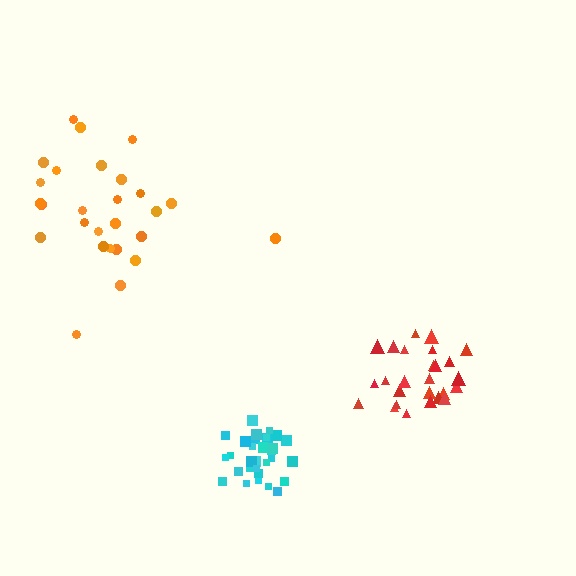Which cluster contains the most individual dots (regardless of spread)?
Cyan (32).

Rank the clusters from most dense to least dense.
cyan, red, orange.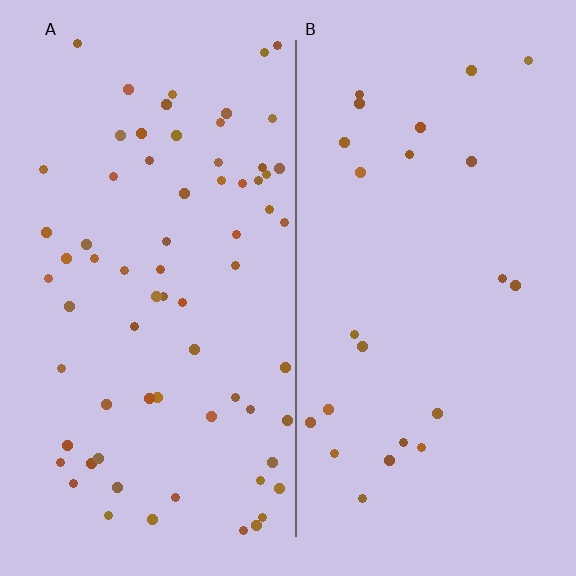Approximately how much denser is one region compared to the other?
Approximately 2.9× — region A over region B.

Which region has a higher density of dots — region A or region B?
A (the left).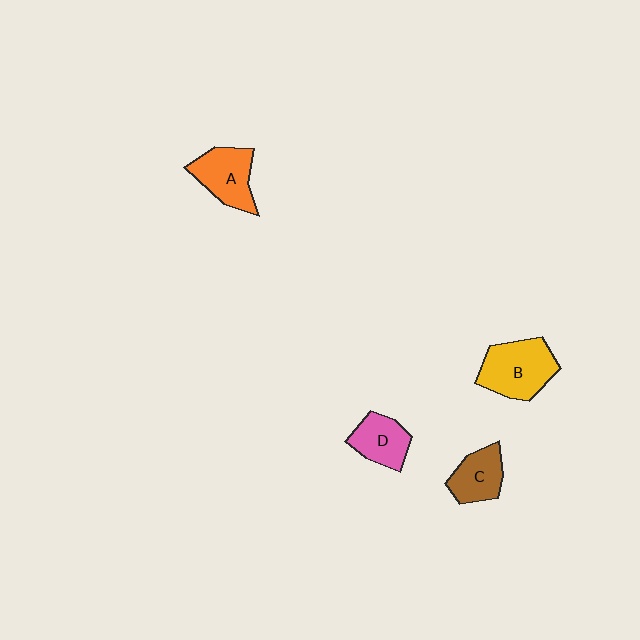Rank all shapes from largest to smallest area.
From largest to smallest: B (yellow), A (orange), D (pink), C (brown).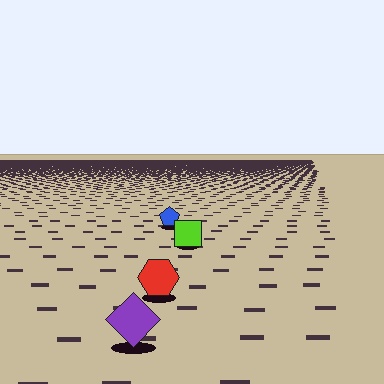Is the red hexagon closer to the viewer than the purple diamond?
No. The purple diamond is closer — you can tell from the texture gradient: the ground texture is coarser near it.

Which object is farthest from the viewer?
The blue pentagon is farthest from the viewer. It appears smaller and the ground texture around it is denser.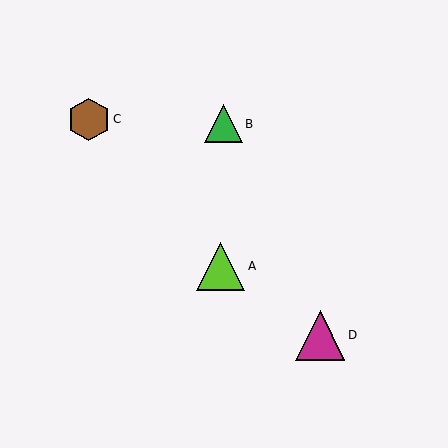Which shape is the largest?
The magenta triangle (labeled D) is the largest.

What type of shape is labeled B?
Shape B is a green triangle.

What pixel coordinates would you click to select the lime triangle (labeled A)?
Click at (221, 266) to select the lime triangle A.